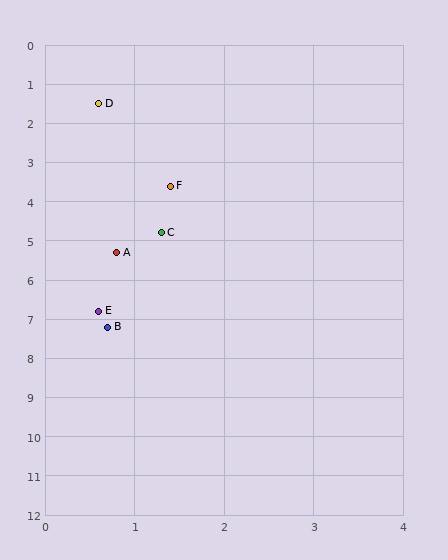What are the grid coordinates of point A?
Point A is at approximately (0.8, 5.3).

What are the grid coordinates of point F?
Point F is at approximately (1.4, 3.6).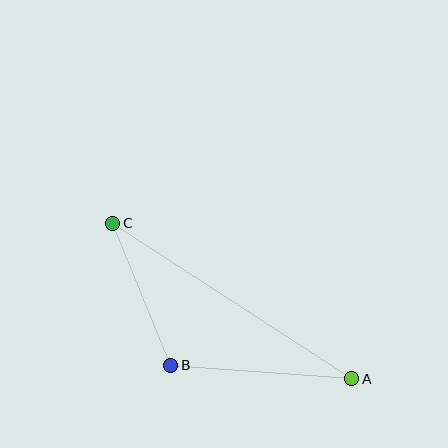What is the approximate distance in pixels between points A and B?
The distance between A and B is approximately 182 pixels.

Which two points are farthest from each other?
Points A and C are farthest from each other.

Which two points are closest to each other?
Points B and C are closest to each other.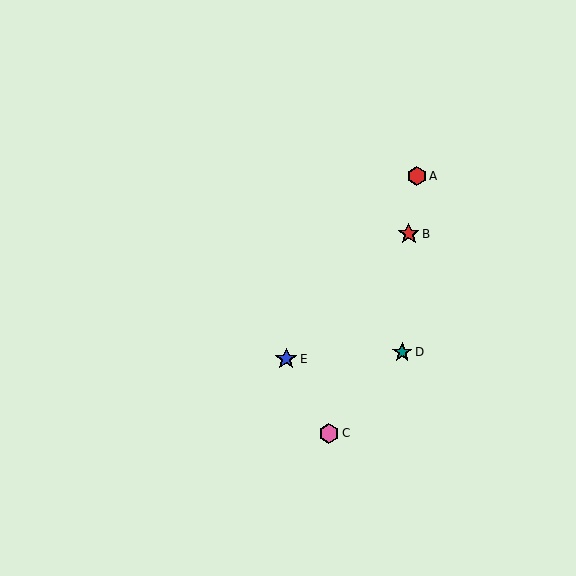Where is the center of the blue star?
The center of the blue star is at (286, 359).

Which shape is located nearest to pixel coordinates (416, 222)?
The red star (labeled B) at (409, 234) is nearest to that location.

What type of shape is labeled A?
Shape A is a red hexagon.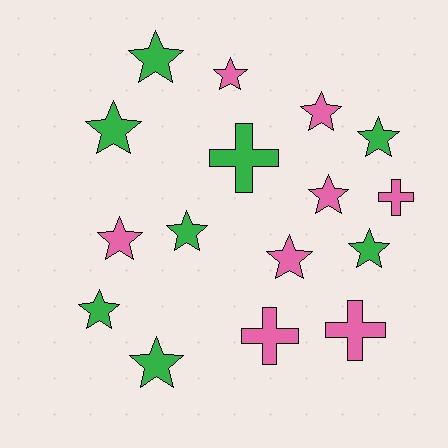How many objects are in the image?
There are 16 objects.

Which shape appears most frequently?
Star, with 12 objects.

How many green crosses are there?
There is 1 green cross.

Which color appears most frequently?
Pink, with 8 objects.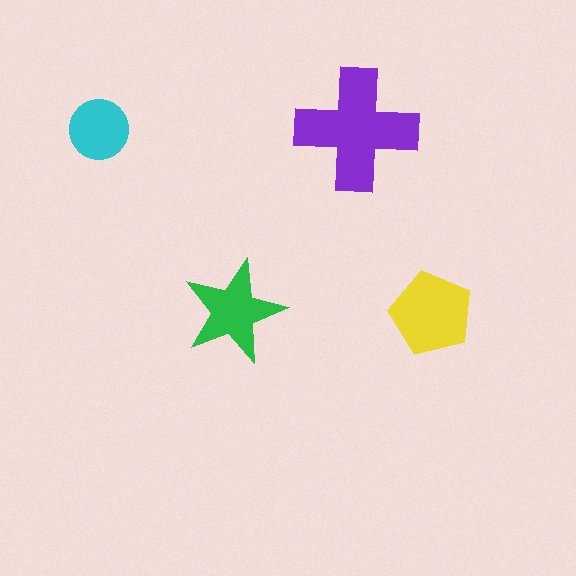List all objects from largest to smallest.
The purple cross, the yellow pentagon, the green star, the cyan circle.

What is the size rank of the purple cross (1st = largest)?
1st.